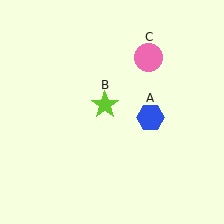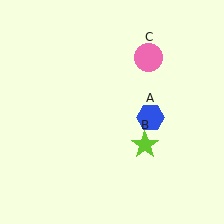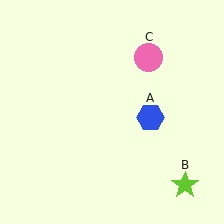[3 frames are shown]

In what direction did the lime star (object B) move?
The lime star (object B) moved down and to the right.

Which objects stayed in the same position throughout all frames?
Blue hexagon (object A) and pink circle (object C) remained stationary.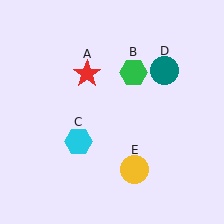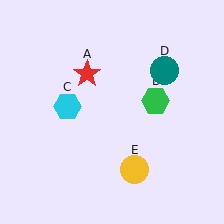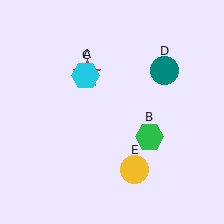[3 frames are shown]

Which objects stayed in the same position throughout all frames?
Red star (object A) and teal circle (object D) and yellow circle (object E) remained stationary.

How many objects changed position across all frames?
2 objects changed position: green hexagon (object B), cyan hexagon (object C).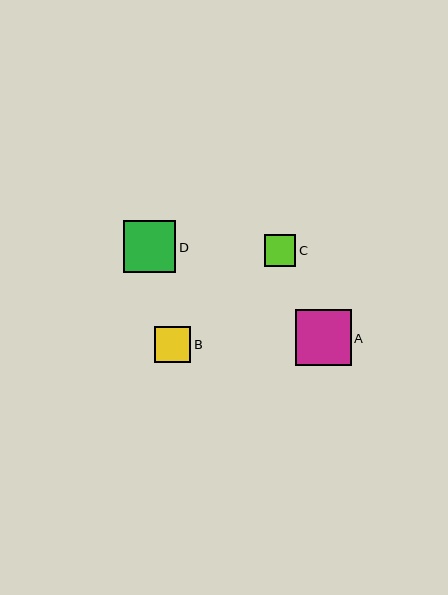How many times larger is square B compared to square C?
Square B is approximately 1.1 times the size of square C.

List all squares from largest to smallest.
From largest to smallest: A, D, B, C.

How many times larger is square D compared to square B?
Square D is approximately 1.4 times the size of square B.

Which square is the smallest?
Square C is the smallest with a size of approximately 32 pixels.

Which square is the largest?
Square A is the largest with a size of approximately 55 pixels.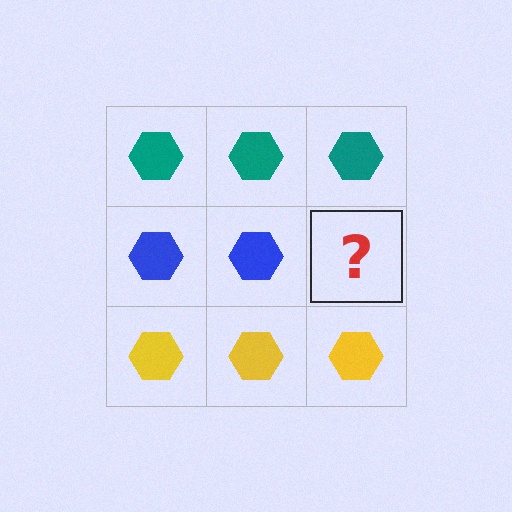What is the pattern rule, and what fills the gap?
The rule is that each row has a consistent color. The gap should be filled with a blue hexagon.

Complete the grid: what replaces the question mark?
The question mark should be replaced with a blue hexagon.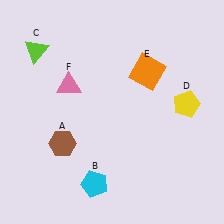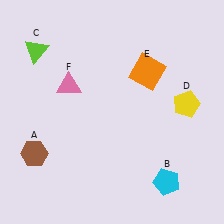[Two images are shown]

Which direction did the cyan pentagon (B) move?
The cyan pentagon (B) moved right.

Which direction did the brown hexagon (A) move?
The brown hexagon (A) moved left.